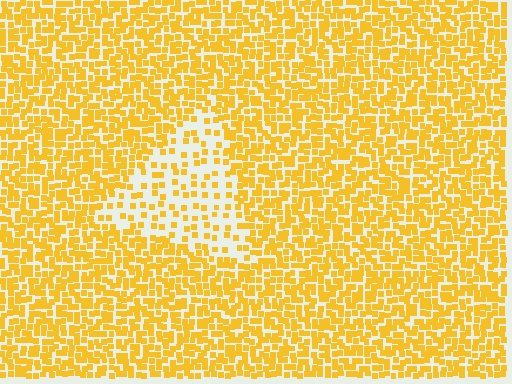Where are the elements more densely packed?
The elements are more densely packed outside the triangle boundary.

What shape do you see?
I see a triangle.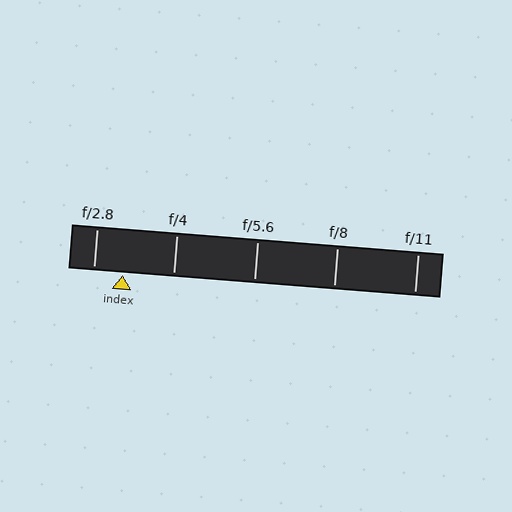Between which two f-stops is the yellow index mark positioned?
The index mark is between f/2.8 and f/4.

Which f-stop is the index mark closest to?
The index mark is closest to f/2.8.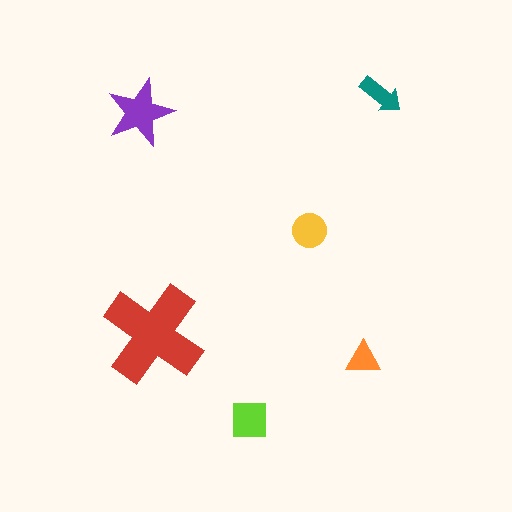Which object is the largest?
The red cross.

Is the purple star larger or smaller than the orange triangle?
Larger.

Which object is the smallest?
The orange triangle.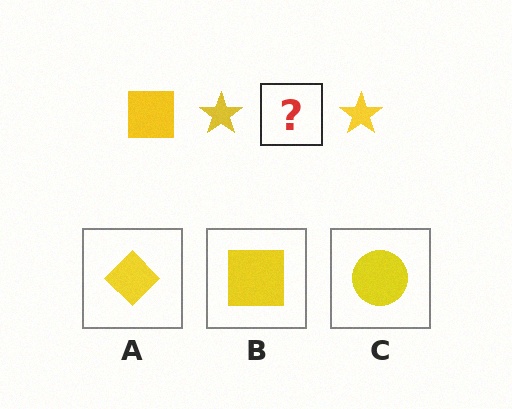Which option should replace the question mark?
Option B.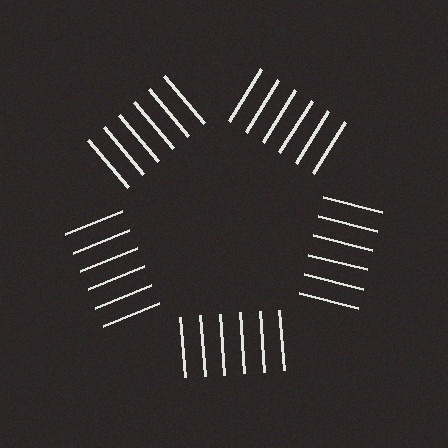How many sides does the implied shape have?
5 sides — the line-ends trace a pentagon.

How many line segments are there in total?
30 — 6 along each of the 5 edges.